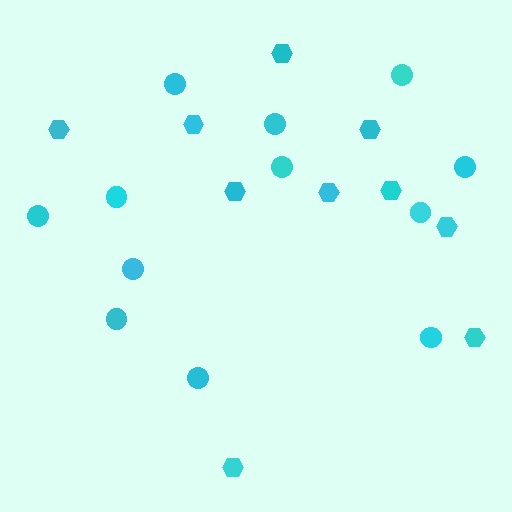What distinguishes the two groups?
There are 2 groups: one group of circles (12) and one group of hexagons (10).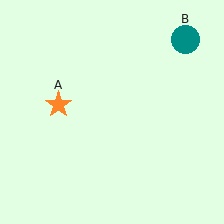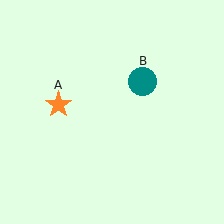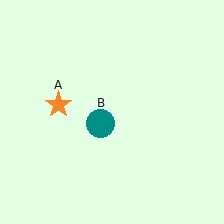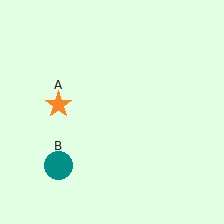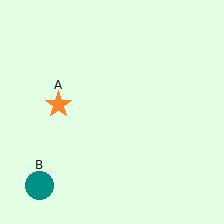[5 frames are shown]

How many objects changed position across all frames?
1 object changed position: teal circle (object B).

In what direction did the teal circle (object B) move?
The teal circle (object B) moved down and to the left.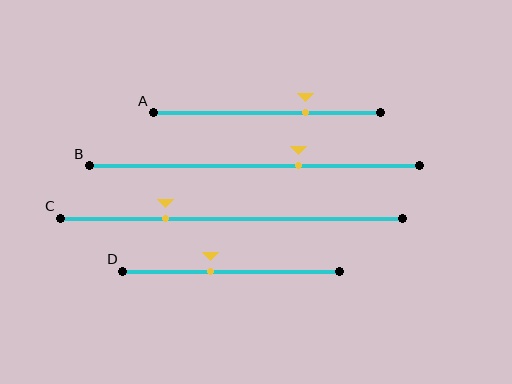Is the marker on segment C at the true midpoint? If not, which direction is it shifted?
No, the marker on segment C is shifted to the left by about 19% of the segment length.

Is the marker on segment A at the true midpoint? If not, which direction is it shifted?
No, the marker on segment A is shifted to the right by about 17% of the segment length.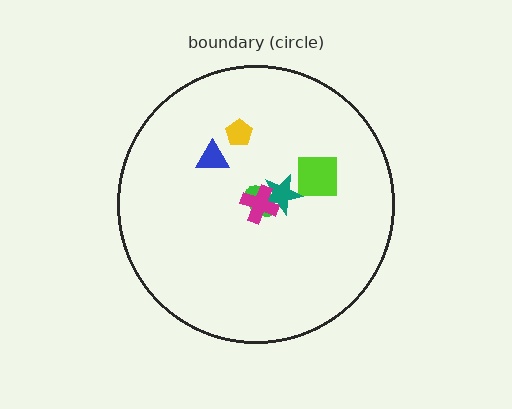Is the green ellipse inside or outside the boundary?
Inside.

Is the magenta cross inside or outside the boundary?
Inside.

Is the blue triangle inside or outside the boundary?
Inside.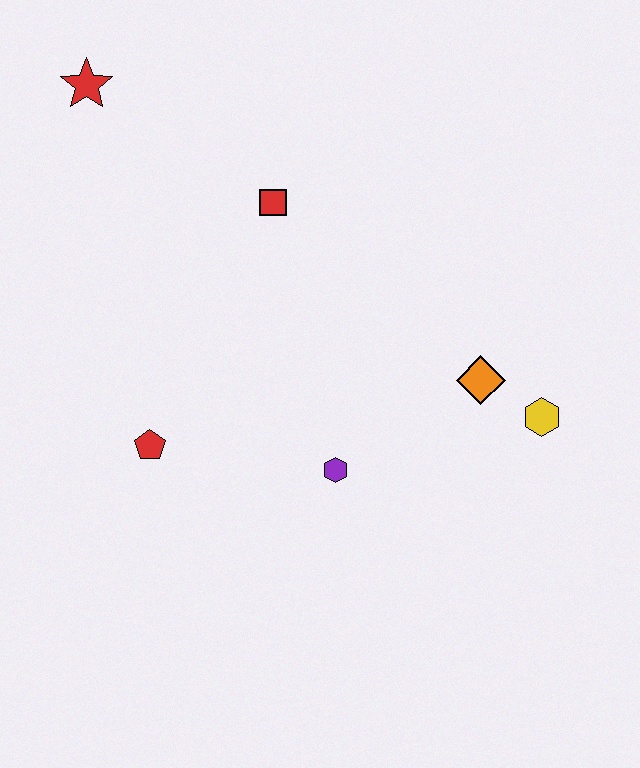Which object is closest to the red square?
The red star is closest to the red square.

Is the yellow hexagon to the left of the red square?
No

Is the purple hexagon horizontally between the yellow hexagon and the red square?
Yes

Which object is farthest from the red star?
The yellow hexagon is farthest from the red star.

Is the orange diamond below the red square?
Yes